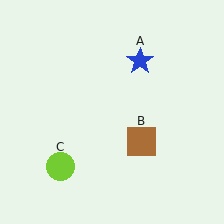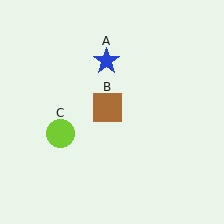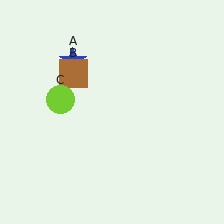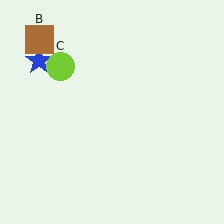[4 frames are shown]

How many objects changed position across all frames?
3 objects changed position: blue star (object A), brown square (object B), lime circle (object C).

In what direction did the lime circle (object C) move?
The lime circle (object C) moved up.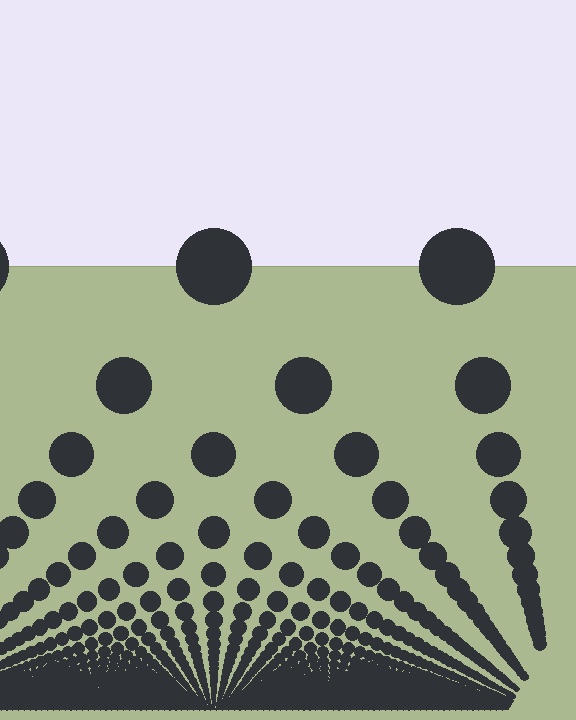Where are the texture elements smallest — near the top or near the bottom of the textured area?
Near the bottom.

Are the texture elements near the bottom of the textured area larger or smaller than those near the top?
Smaller. The gradient is inverted — elements near the bottom are smaller and denser.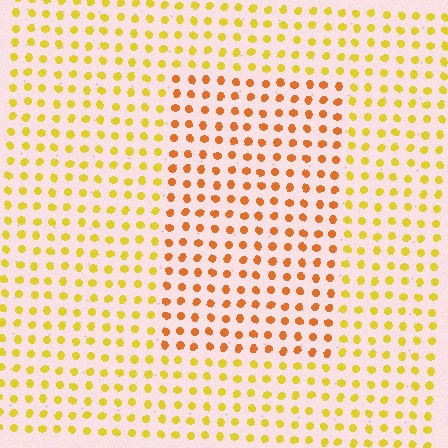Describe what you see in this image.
The image is filled with small yellow elements in a uniform arrangement. A rectangle-shaped region is visible where the elements are tinted to a slightly different hue, forming a subtle color boundary.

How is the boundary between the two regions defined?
The boundary is defined purely by a slight shift in hue (about 32 degrees). Spacing, size, and orientation are identical on both sides.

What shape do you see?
I see a rectangle.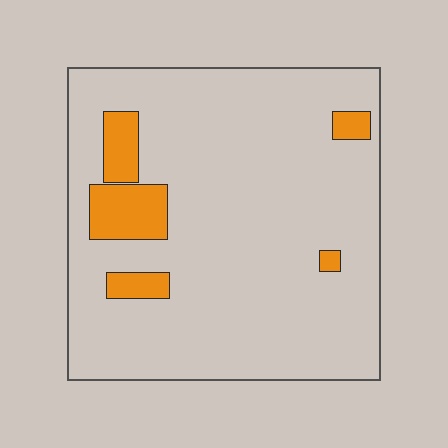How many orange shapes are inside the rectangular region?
5.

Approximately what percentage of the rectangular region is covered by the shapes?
Approximately 10%.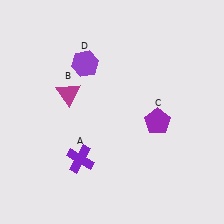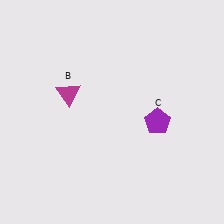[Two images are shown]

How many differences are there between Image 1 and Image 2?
There are 2 differences between the two images.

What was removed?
The purple cross (A), the purple hexagon (D) were removed in Image 2.